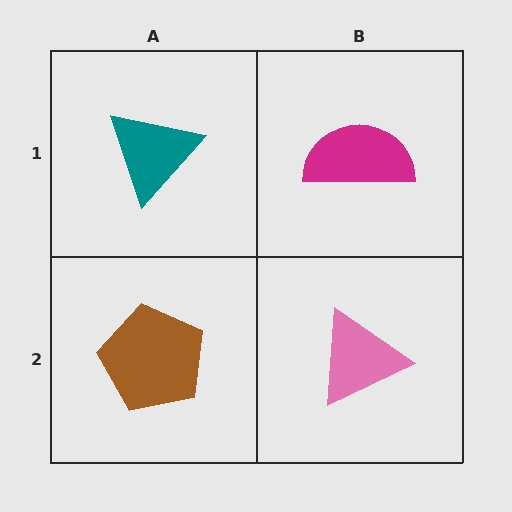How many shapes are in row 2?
2 shapes.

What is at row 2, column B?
A pink triangle.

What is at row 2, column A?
A brown pentagon.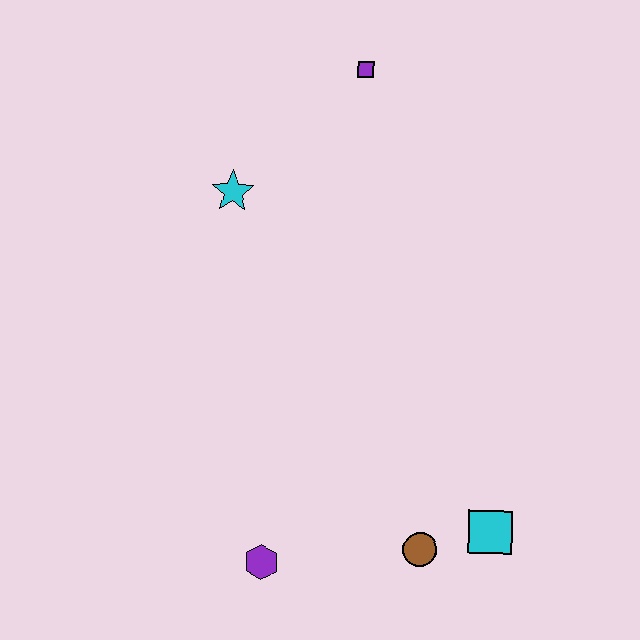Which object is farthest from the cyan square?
The purple square is farthest from the cyan square.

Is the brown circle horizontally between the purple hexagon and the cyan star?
No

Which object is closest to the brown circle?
The cyan square is closest to the brown circle.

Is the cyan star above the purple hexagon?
Yes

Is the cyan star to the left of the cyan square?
Yes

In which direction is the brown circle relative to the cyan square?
The brown circle is to the left of the cyan square.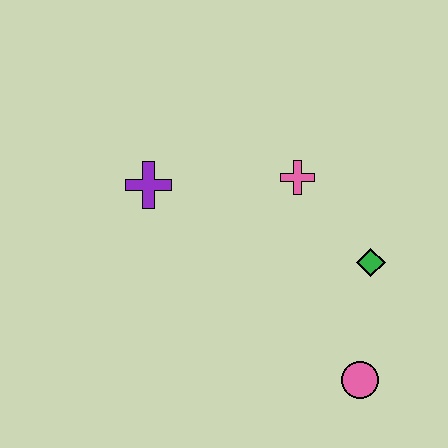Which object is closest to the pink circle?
The green diamond is closest to the pink circle.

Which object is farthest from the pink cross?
The pink circle is farthest from the pink cross.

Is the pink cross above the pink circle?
Yes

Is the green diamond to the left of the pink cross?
No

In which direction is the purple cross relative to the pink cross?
The purple cross is to the left of the pink cross.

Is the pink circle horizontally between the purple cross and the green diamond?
Yes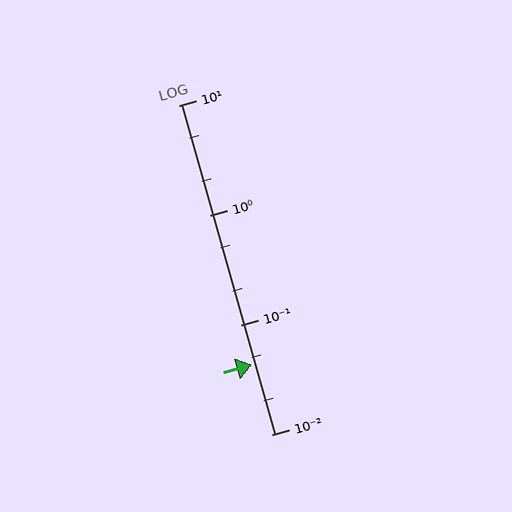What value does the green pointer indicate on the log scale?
The pointer indicates approximately 0.043.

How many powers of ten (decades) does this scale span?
The scale spans 3 decades, from 0.01 to 10.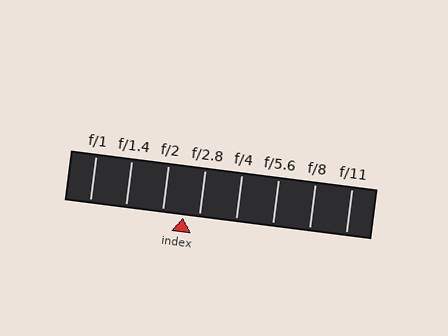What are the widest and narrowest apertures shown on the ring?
The widest aperture shown is f/1 and the narrowest is f/11.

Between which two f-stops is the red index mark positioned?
The index mark is between f/2 and f/2.8.